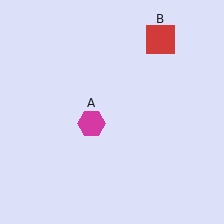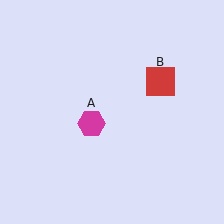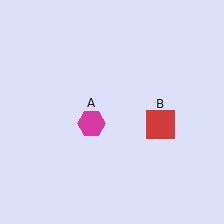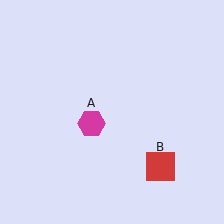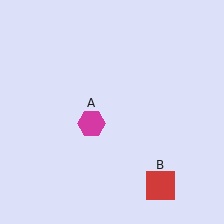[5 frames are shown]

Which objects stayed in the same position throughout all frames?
Magenta hexagon (object A) remained stationary.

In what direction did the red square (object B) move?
The red square (object B) moved down.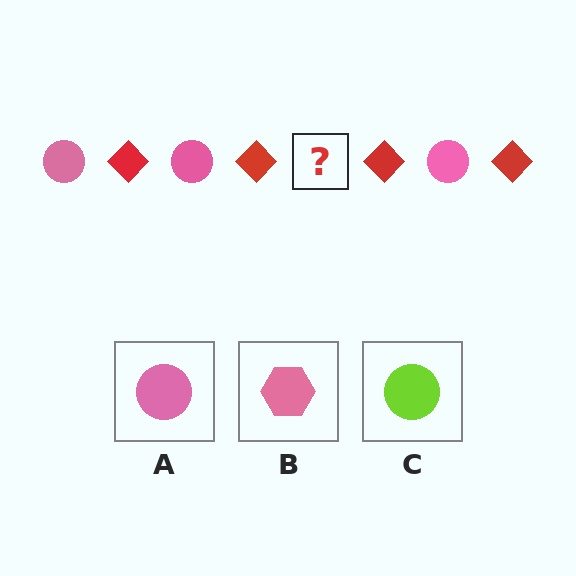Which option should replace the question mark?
Option A.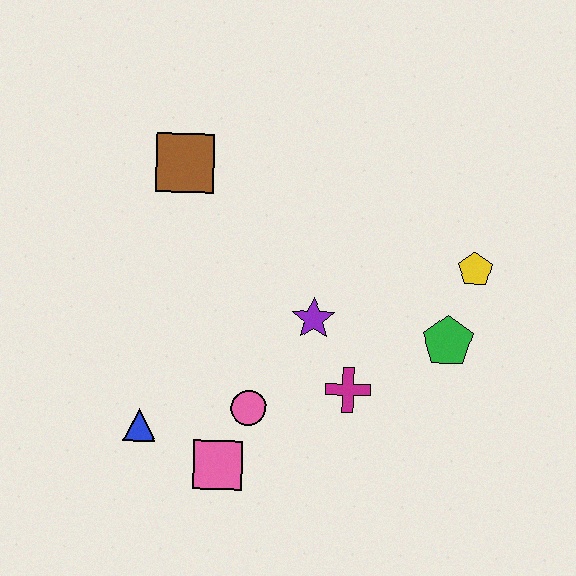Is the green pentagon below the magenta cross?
No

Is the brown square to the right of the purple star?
No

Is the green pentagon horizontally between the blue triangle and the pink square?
No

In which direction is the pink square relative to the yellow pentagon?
The pink square is to the left of the yellow pentagon.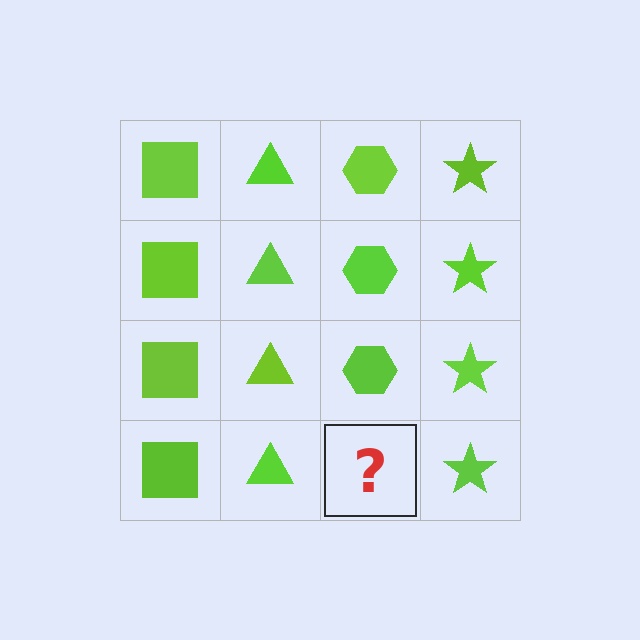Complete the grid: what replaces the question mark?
The question mark should be replaced with a lime hexagon.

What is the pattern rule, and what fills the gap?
The rule is that each column has a consistent shape. The gap should be filled with a lime hexagon.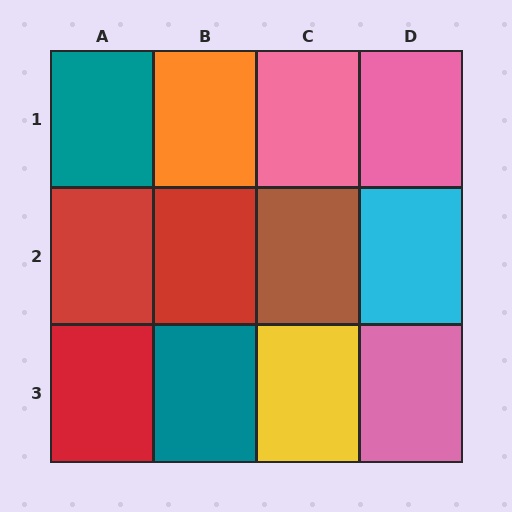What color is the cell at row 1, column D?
Pink.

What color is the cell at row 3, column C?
Yellow.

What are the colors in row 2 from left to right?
Red, red, brown, cyan.